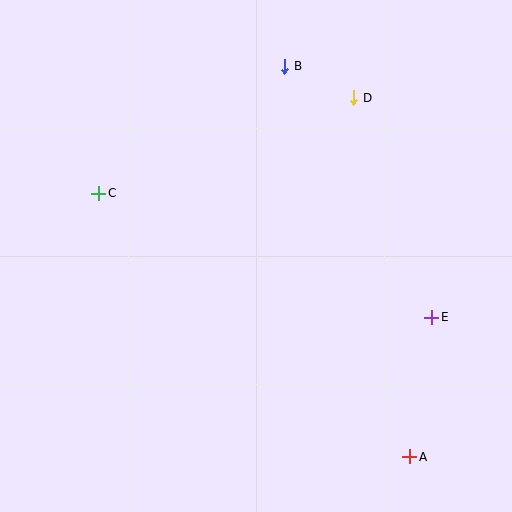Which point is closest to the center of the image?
Point C at (99, 193) is closest to the center.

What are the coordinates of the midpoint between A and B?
The midpoint between A and B is at (347, 262).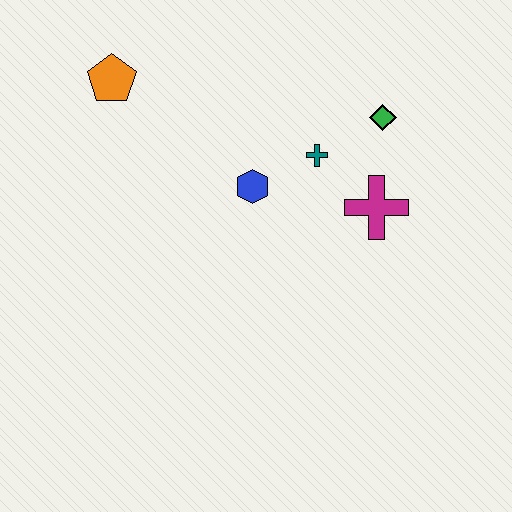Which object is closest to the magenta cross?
The teal cross is closest to the magenta cross.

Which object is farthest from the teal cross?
The orange pentagon is farthest from the teal cross.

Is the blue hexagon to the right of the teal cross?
No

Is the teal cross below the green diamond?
Yes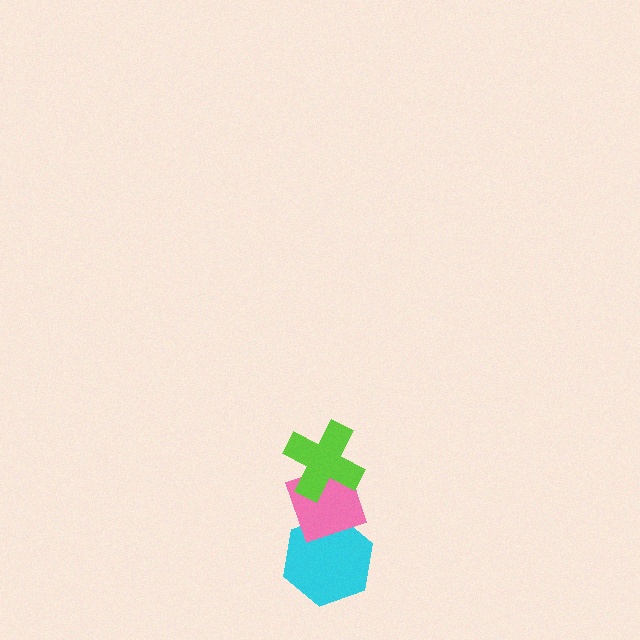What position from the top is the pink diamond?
The pink diamond is 2nd from the top.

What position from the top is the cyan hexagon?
The cyan hexagon is 3rd from the top.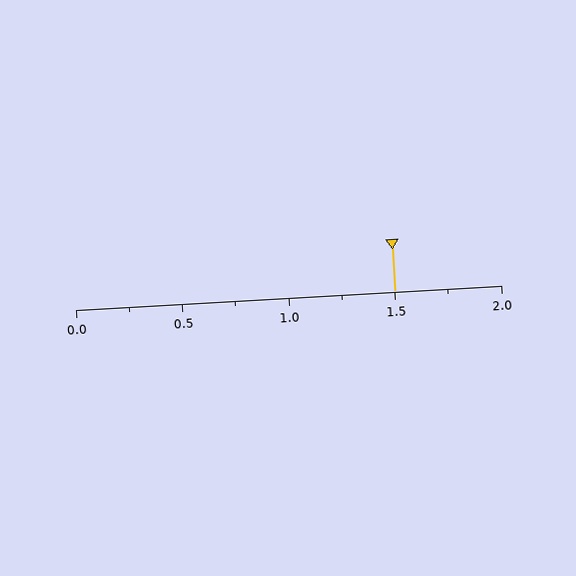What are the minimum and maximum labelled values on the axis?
The axis runs from 0.0 to 2.0.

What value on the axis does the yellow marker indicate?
The marker indicates approximately 1.5.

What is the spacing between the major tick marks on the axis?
The major ticks are spaced 0.5 apart.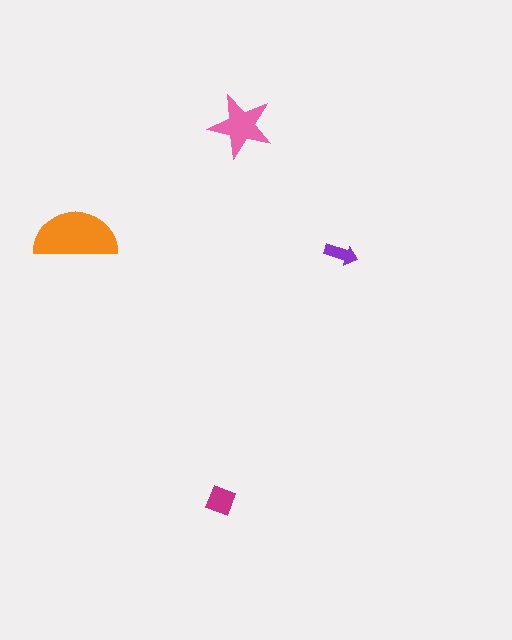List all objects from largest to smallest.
The orange semicircle, the pink star, the magenta diamond, the purple arrow.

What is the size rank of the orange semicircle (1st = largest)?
1st.